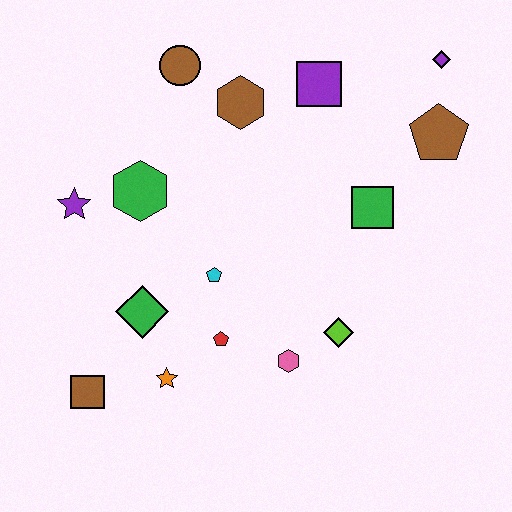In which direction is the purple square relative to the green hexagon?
The purple square is to the right of the green hexagon.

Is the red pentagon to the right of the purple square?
No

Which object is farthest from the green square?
The brown square is farthest from the green square.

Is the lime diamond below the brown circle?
Yes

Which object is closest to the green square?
The brown pentagon is closest to the green square.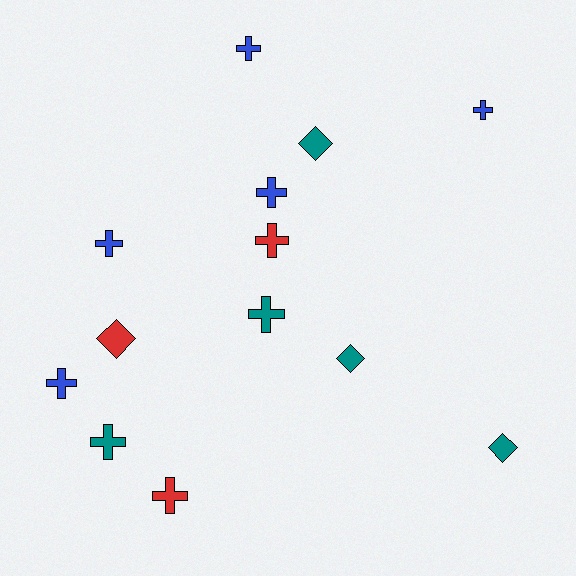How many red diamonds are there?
There is 1 red diamond.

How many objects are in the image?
There are 13 objects.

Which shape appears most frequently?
Cross, with 9 objects.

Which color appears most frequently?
Blue, with 5 objects.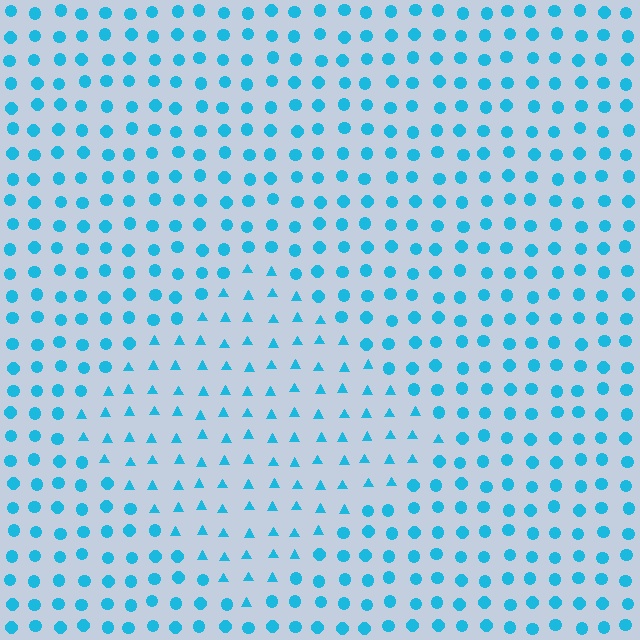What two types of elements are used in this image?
The image uses triangles inside the diamond region and circles outside it.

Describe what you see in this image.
The image is filled with small cyan elements arranged in a uniform grid. A diamond-shaped region contains triangles, while the surrounding area contains circles. The boundary is defined purely by the change in element shape.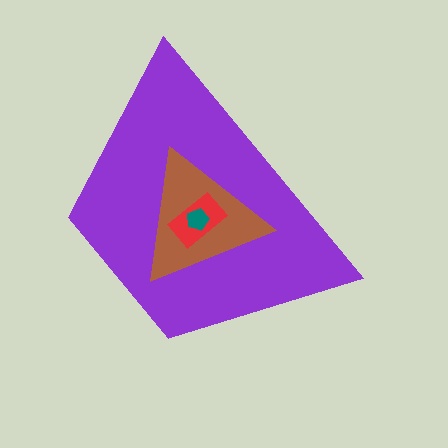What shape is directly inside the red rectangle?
The teal pentagon.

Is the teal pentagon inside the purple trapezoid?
Yes.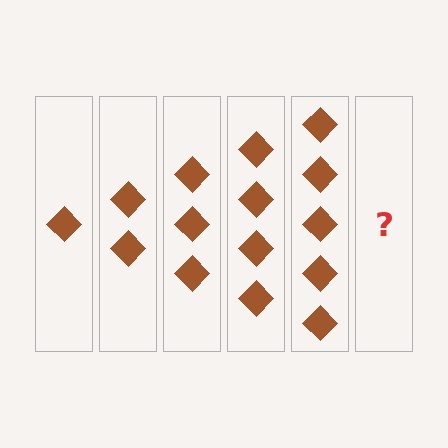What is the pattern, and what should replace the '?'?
The pattern is that each step adds one more diamond. The '?' should be 6 diamonds.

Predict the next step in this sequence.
The next step is 6 diamonds.